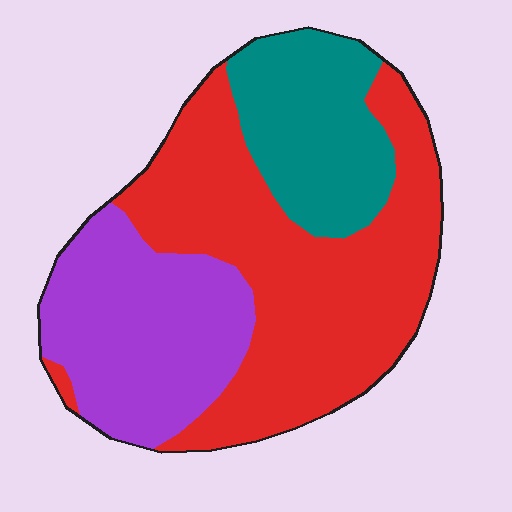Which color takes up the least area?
Teal, at roughly 20%.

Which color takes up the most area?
Red, at roughly 50%.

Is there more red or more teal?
Red.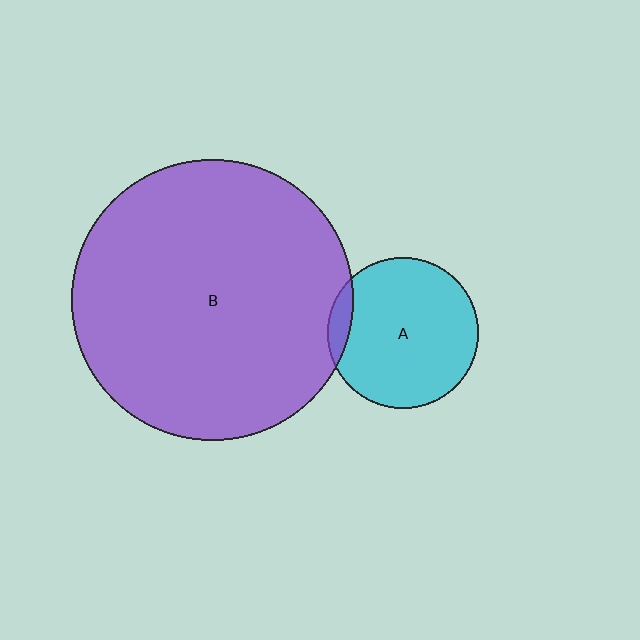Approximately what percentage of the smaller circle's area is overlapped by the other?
Approximately 10%.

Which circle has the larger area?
Circle B (purple).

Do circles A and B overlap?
Yes.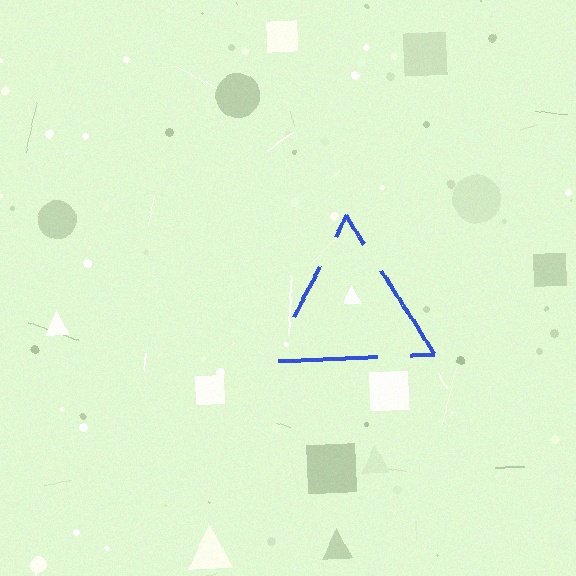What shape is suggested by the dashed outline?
The dashed outline suggests a triangle.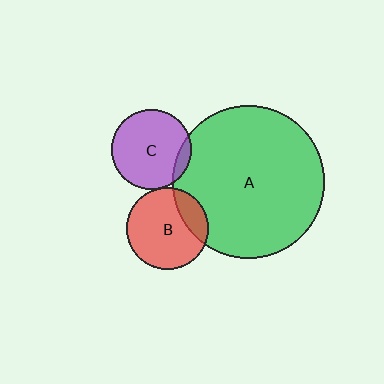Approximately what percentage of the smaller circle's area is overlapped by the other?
Approximately 10%.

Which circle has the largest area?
Circle A (green).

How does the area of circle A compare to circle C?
Approximately 3.6 times.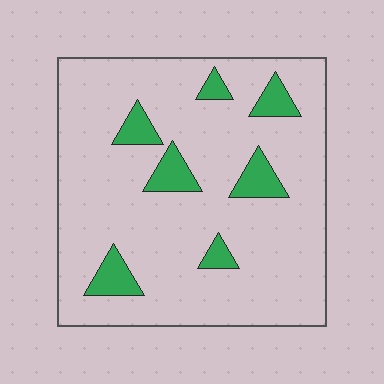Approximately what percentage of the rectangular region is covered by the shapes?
Approximately 10%.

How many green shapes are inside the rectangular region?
7.